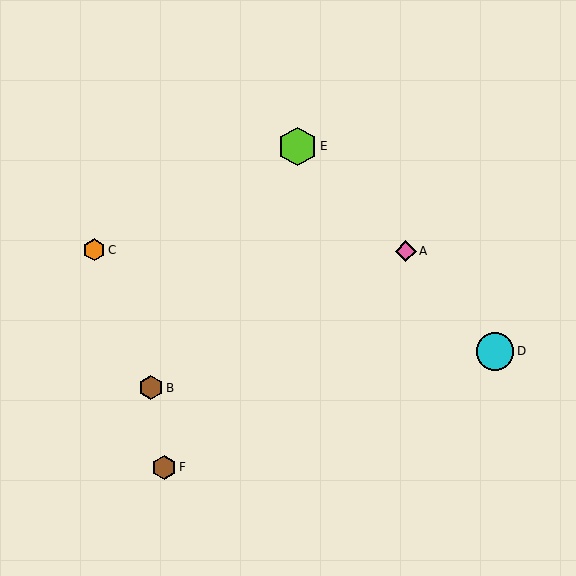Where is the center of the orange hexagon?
The center of the orange hexagon is at (94, 250).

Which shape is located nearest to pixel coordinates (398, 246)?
The pink diamond (labeled A) at (406, 251) is nearest to that location.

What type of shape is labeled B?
Shape B is a brown hexagon.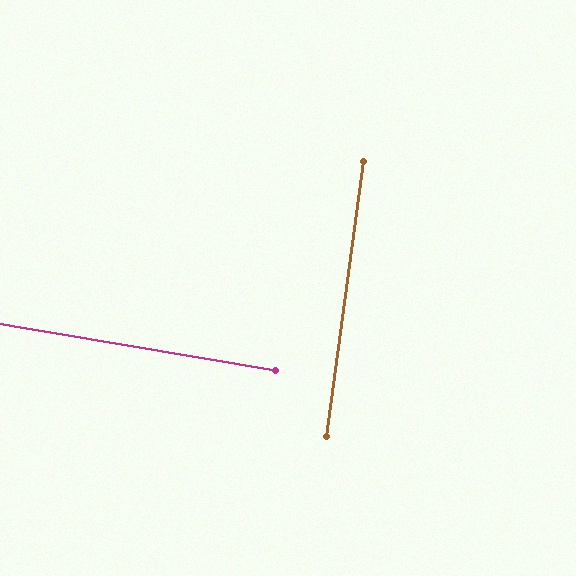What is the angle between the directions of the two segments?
Approximately 88 degrees.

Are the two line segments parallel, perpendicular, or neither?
Perpendicular — they meet at approximately 88°.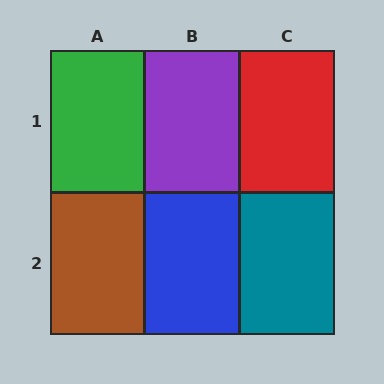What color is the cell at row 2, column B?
Blue.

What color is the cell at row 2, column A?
Brown.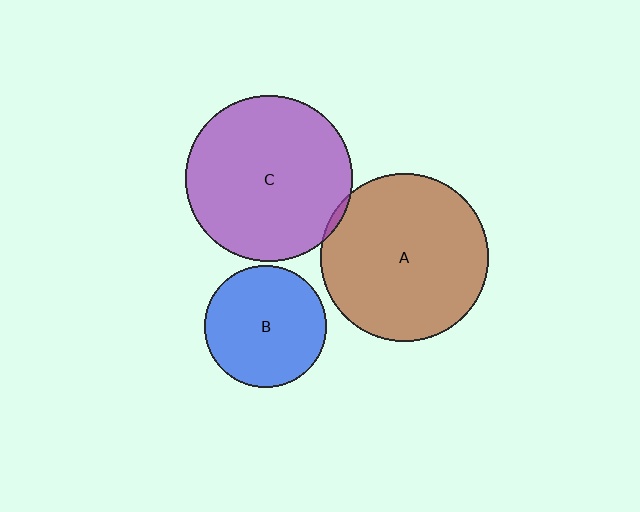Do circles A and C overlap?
Yes.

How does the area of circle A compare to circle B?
Approximately 1.9 times.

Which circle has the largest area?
Circle A (brown).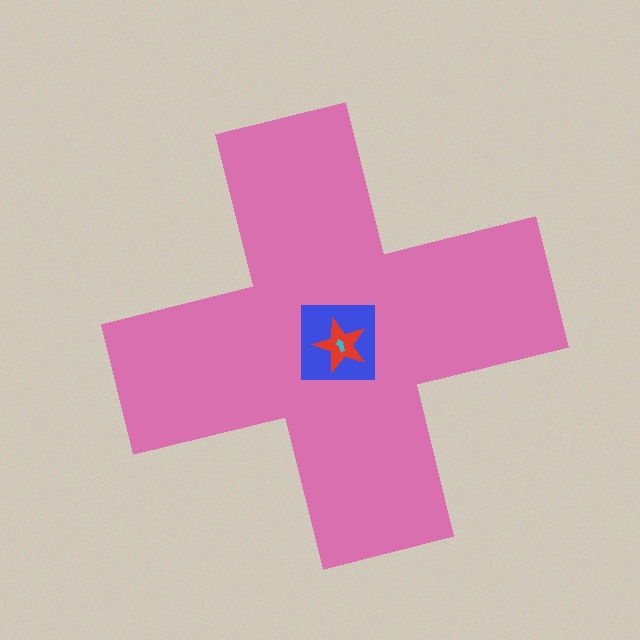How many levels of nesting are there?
4.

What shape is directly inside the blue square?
The red star.